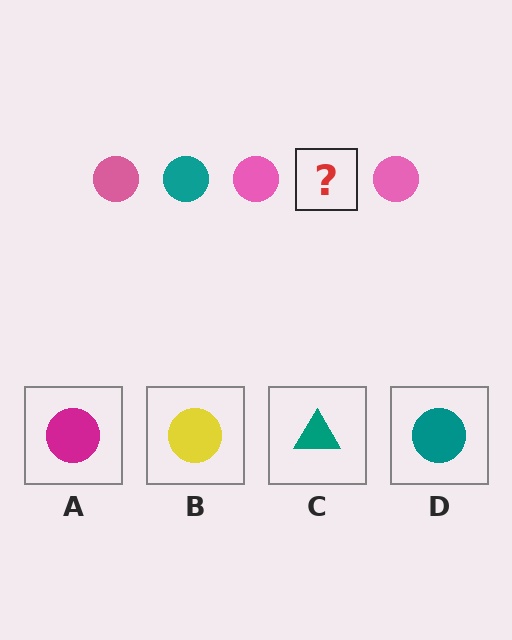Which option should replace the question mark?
Option D.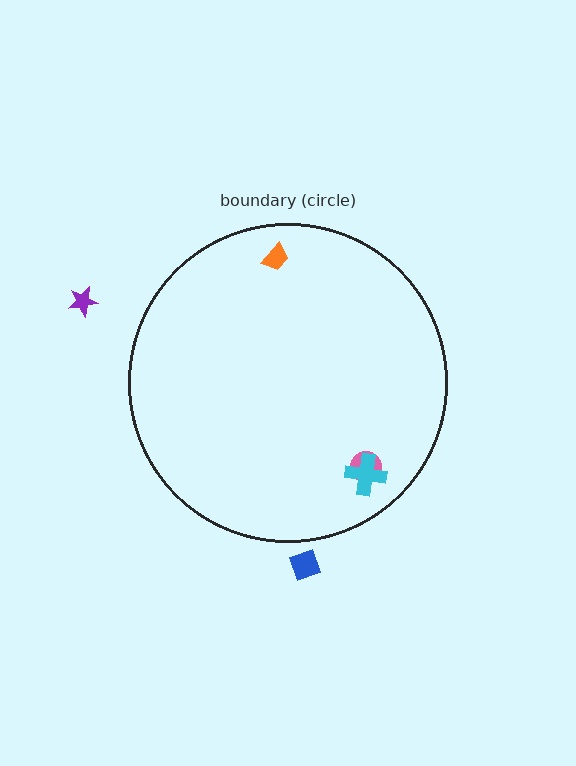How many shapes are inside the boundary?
3 inside, 2 outside.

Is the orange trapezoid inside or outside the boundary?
Inside.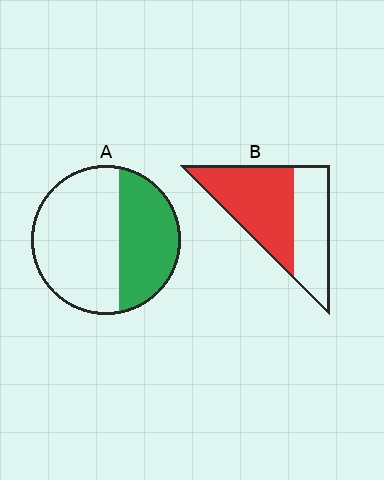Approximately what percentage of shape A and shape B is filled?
A is approximately 40% and B is approximately 60%.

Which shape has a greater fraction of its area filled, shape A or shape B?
Shape B.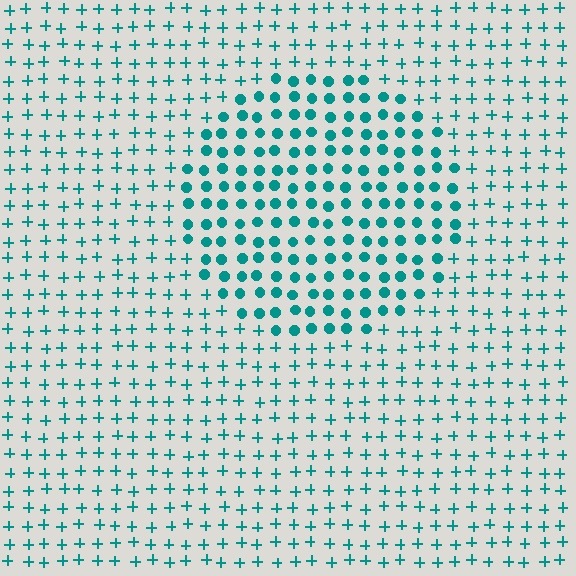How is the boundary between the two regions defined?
The boundary is defined by a change in element shape: circles inside vs. plus signs outside. All elements share the same color and spacing.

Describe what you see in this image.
The image is filled with small teal elements arranged in a uniform grid. A circle-shaped region contains circles, while the surrounding area contains plus signs. The boundary is defined purely by the change in element shape.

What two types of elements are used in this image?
The image uses circles inside the circle region and plus signs outside it.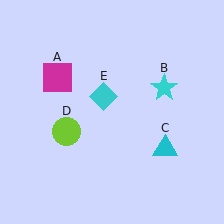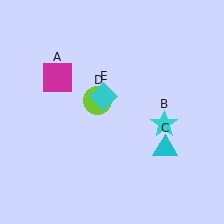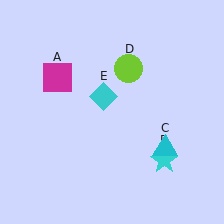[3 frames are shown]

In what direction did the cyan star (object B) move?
The cyan star (object B) moved down.